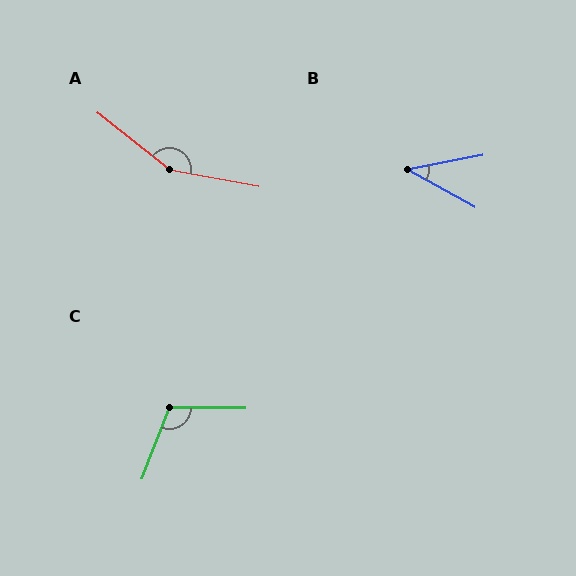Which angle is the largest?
A, at approximately 152 degrees.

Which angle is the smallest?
B, at approximately 40 degrees.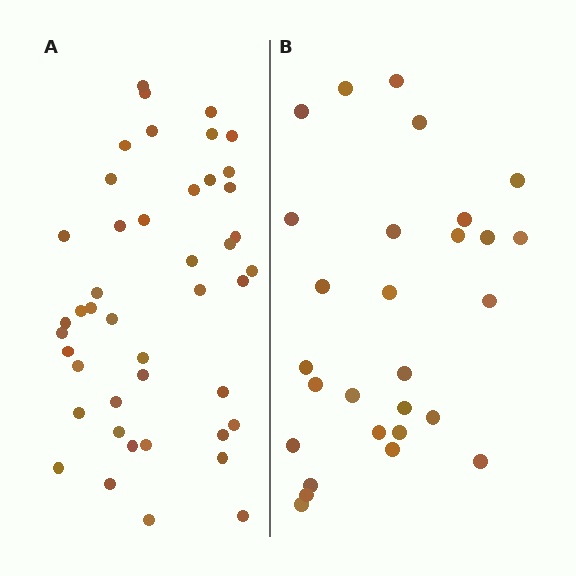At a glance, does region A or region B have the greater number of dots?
Region A (the left region) has more dots.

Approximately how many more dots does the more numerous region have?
Region A has approximately 15 more dots than region B.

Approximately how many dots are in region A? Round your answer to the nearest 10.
About 40 dots. (The exact count is 44, which rounds to 40.)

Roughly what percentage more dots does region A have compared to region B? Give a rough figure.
About 55% more.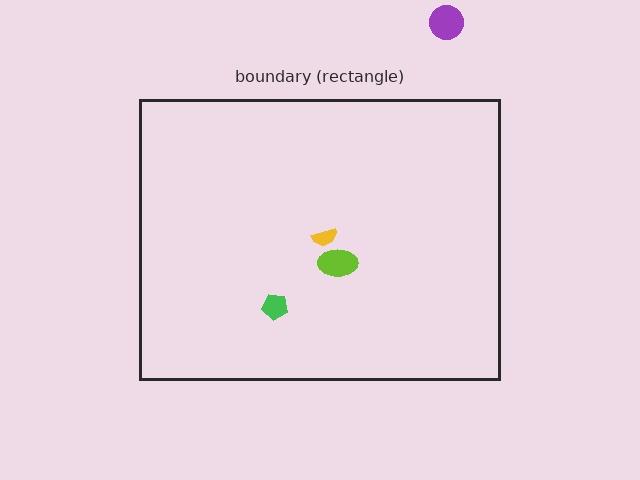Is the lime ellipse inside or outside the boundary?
Inside.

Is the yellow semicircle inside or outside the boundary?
Inside.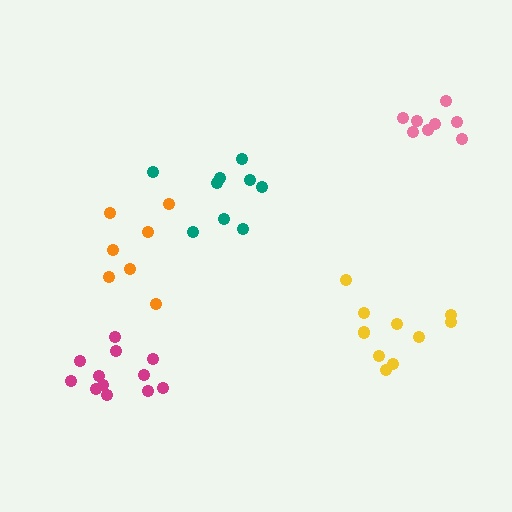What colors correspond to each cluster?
The clusters are colored: teal, magenta, orange, yellow, pink.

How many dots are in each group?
Group 1: 9 dots, Group 2: 12 dots, Group 3: 7 dots, Group 4: 10 dots, Group 5: 8 dots (46 total).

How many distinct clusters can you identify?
There are 5 distinct clusters.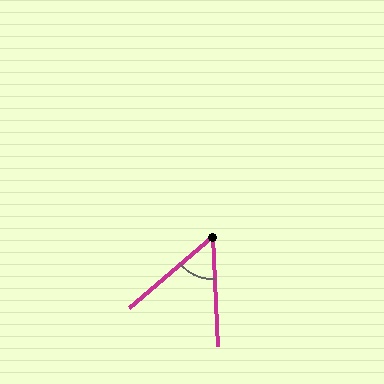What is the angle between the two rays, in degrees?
Approximately 52 degrees.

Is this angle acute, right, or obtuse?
It is acute.